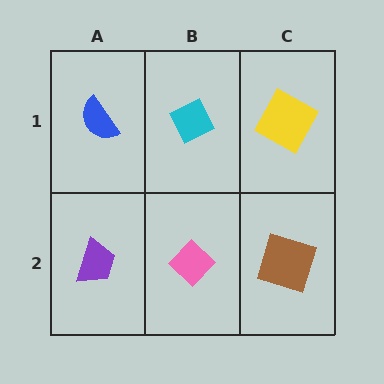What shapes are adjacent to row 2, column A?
A blue semicircle (row 1, column A), a pink diamond (row 2, column B).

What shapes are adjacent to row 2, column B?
A cyan diamond (row 1, column B), a purple trapezoid (row 2, column A), a brown square (row 2, column C).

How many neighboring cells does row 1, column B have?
3.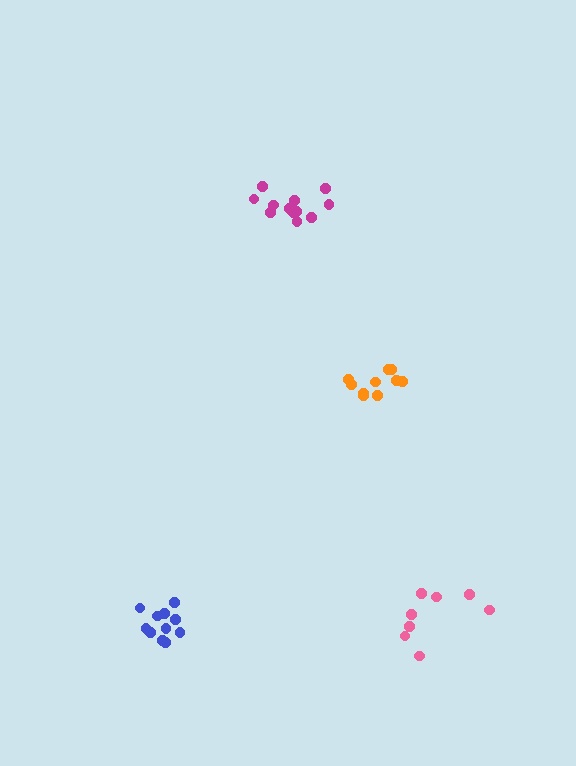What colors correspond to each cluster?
The clusters are colored: magenta, blue, pink, orange.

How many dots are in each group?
Group 1: 12 dots, Group 2: 11 dots, Group 3: 8 dots, Group 4: 10 dots (41 total).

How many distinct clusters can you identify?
There are 4 distinct clusters.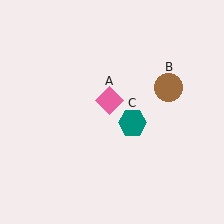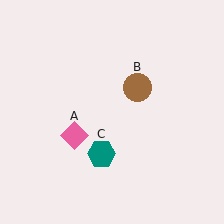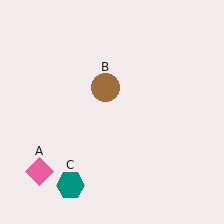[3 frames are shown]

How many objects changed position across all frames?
3 objects changed position: pink diamond (object A), brown circle (object B), teal hexagon (object C).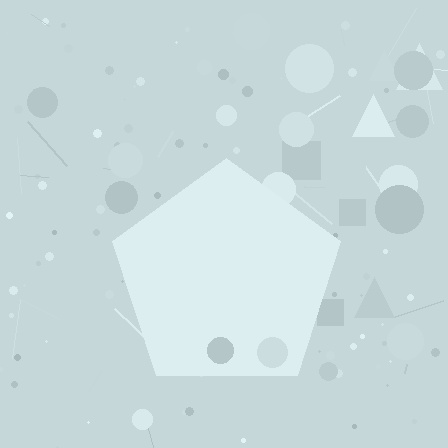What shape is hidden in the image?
A pentagon is hidden in the image.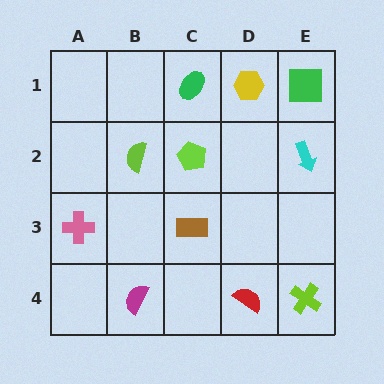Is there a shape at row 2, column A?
No, that cell is empty.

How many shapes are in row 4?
3 shapes.